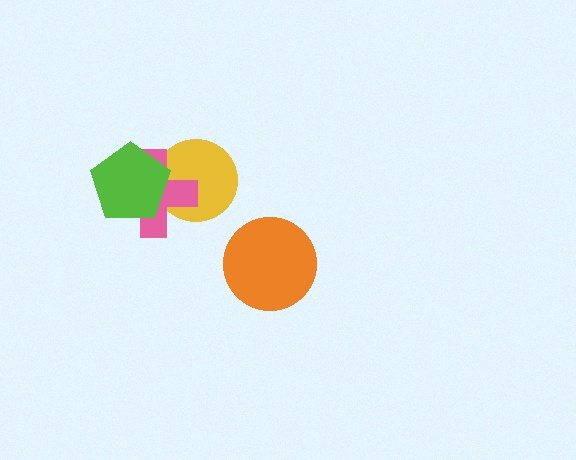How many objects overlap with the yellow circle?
2 objects overlap with the yellow circle.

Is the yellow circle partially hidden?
Yes, it is partially covered by another shape.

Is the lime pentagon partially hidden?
No, no other shape covers it.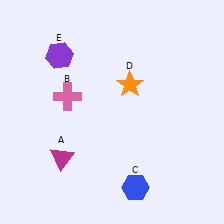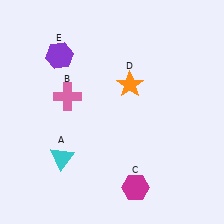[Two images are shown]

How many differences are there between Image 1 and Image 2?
There are 2 differences between the two images.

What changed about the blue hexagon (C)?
In Image 1, C is blue. In Image 2, it changed to magenta.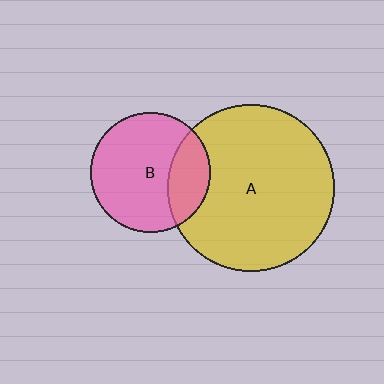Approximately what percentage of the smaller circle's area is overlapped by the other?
Approximately 25%.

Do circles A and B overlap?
Yes.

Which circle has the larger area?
Circle A (yellow).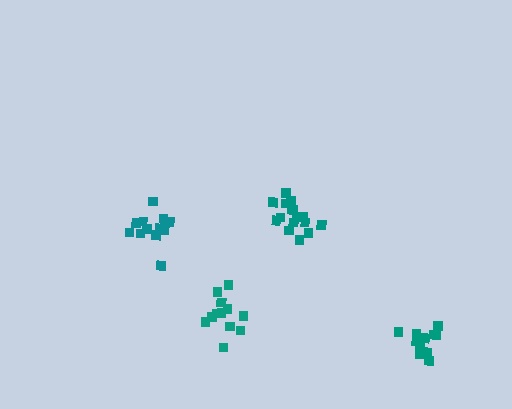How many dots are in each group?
Group 1: 12 dots, Group 2: 11 dots, Group 3: 16 dots, Group 4: 13 dots (52 total).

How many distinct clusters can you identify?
There are 4 distinct clusters.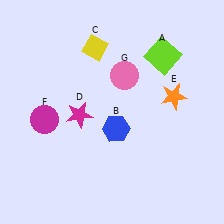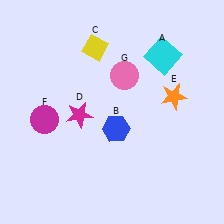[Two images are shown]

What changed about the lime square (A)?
In Image 1, A is lime. In Image 2, it changed to cyan.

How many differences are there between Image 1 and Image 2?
There is 1 difference between the two images.